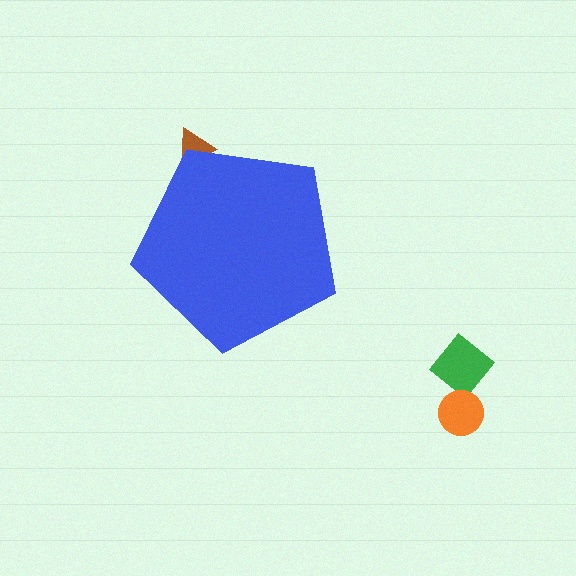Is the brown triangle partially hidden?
Yes, the brown triangle is partially hidden behind the blue pentagon.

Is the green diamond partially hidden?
No, the green diamond is fully visible.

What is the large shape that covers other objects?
A blue pentagon.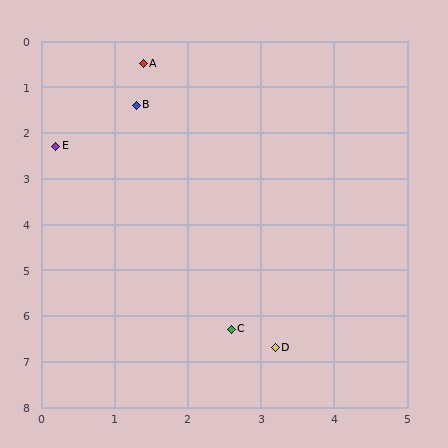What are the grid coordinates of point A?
Point A is at approximately (1.4, 0.5).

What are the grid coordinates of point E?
Point E is at approximately (0.2, 2.3).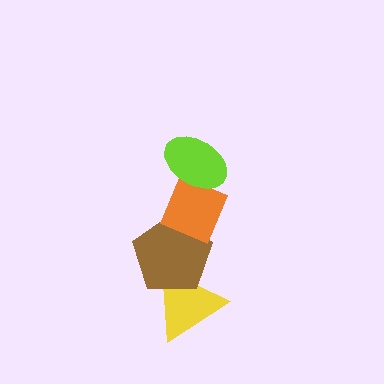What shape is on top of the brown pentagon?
The orange diamond is on top of the brown pentagon.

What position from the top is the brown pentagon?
The brown pentagon is 3rd from the top.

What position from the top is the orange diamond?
The orange diamond is 2nd from the top.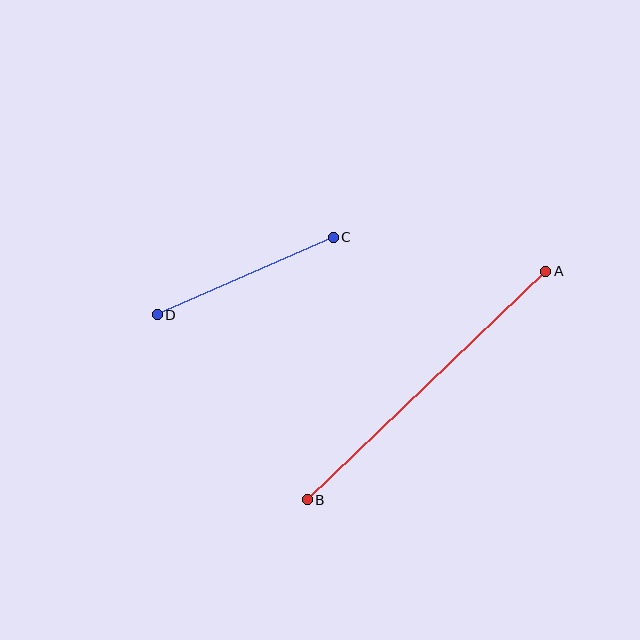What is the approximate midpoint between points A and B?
The midpoint is at approximately (426, 386) pixels.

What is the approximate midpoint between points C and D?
The midpoint is at approximately (245, 276) pixels.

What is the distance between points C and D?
The distance is approximately 192 pixels.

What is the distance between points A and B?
The distance is approximately 330 pixels.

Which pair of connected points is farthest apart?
Points A and B are farthest apart.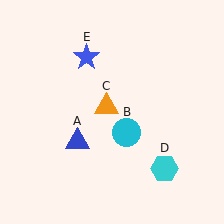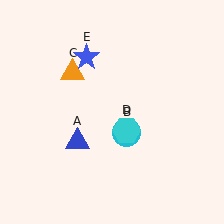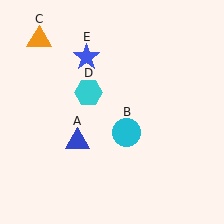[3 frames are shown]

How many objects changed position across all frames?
2 objects changed position: orange triangle (object C), cyan hexagon (object D).